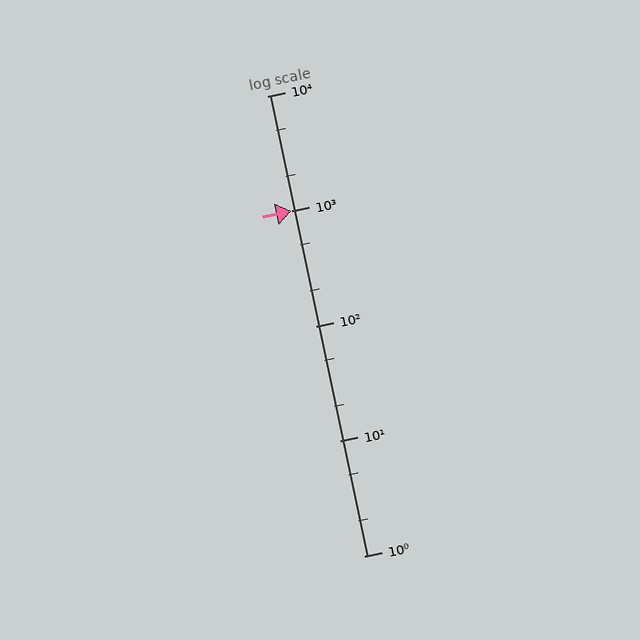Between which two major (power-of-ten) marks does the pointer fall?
The pointer is between 1000 and 10000.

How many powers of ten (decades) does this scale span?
The scale spans 4 decades, from 1 to 10000.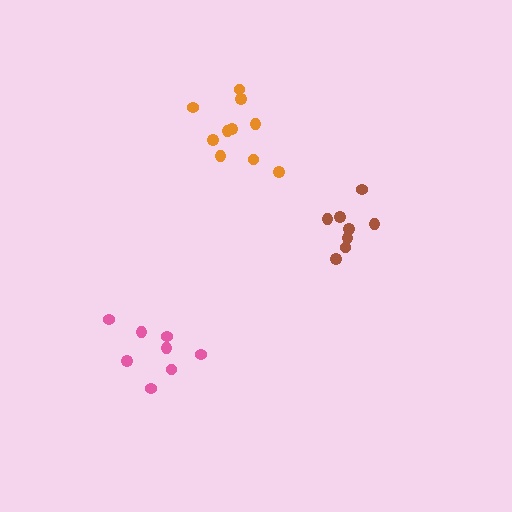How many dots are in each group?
Group 1: 8 dots, Group 2: 8 dots, Group 3: 10 dots (26 total).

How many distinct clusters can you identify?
There are 3 distinct clusters.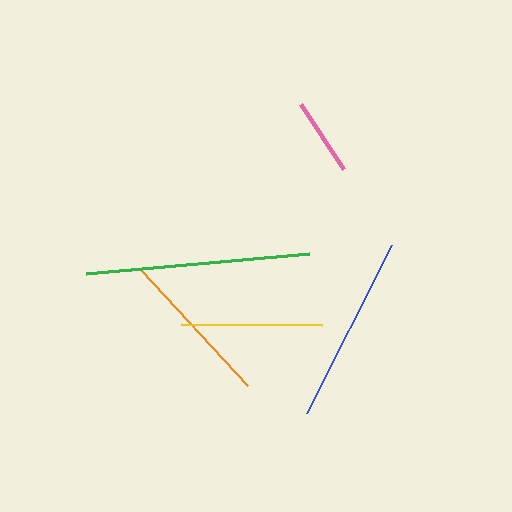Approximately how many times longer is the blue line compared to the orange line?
The blue line is approximately 1.2 times the length of the orange line.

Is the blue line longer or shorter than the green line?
The green line is longer than the blue line.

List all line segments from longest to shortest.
From longest to shortest: green, blue, orange, yellow, pink.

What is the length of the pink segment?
The pink segment is approximately 78 pixels long.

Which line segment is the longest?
The green line is the longest at approximately 224 pixels.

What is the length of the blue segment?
The blue segment is approximately 188 pixels long.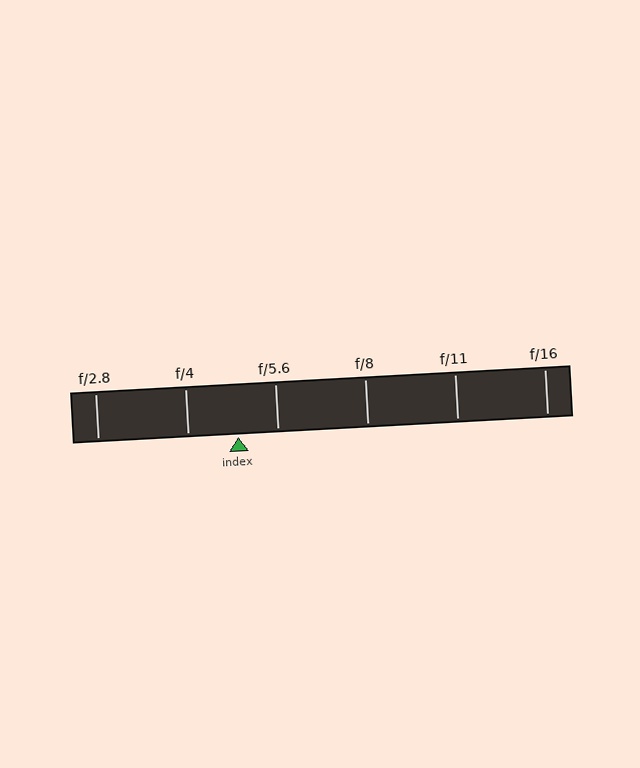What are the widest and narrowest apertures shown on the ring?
The widest aperture shown is f/2.8 and the narrowest is f/16.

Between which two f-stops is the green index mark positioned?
The index mark is between f/4 and f/5.6.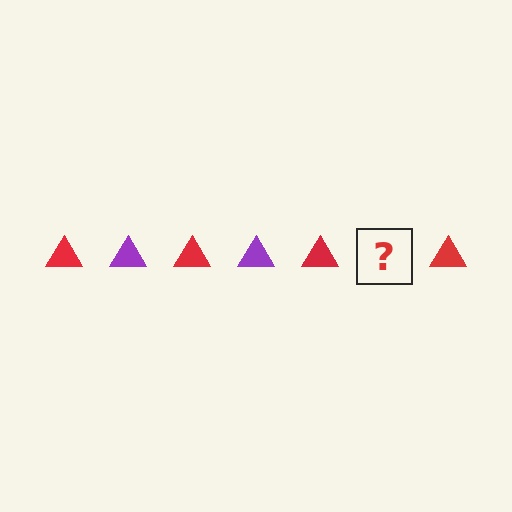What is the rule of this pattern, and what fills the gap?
The rule is that the pattern cycles through red, purple triangles. The gap should be filled with a purple triangle.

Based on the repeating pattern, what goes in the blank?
The blank should be a purple triangle.